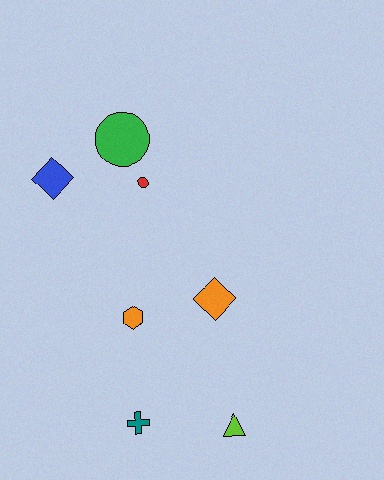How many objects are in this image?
There are 7 objects.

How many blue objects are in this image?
There is 1 blue object.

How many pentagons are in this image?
There are no pentagons.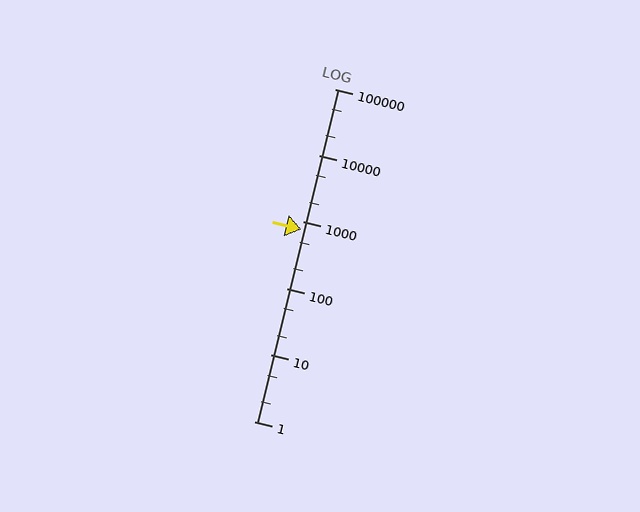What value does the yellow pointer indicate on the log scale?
The pointer indicates approximately 770.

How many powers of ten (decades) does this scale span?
The scale spans 5 decades, from 1 to 100000.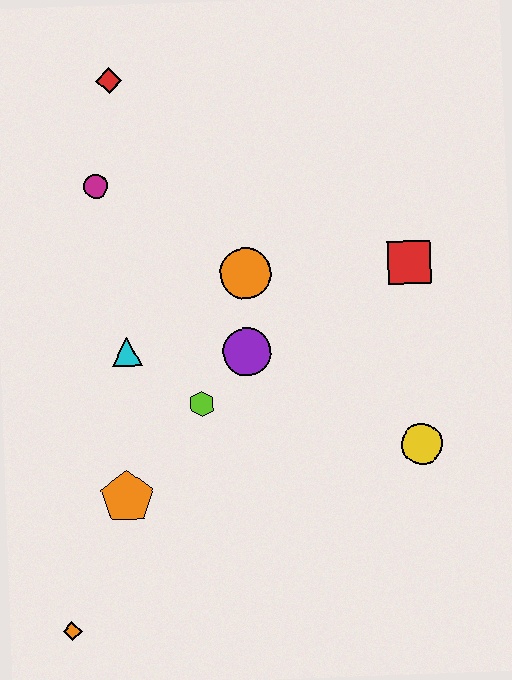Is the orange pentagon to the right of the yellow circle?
No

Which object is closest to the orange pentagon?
The lime hexagon is closest to the orange pentagon.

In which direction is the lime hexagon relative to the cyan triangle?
The lime hexagon is to the right of the cyan triangle.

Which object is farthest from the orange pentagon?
The red diamond is farthest from the orange pentagon.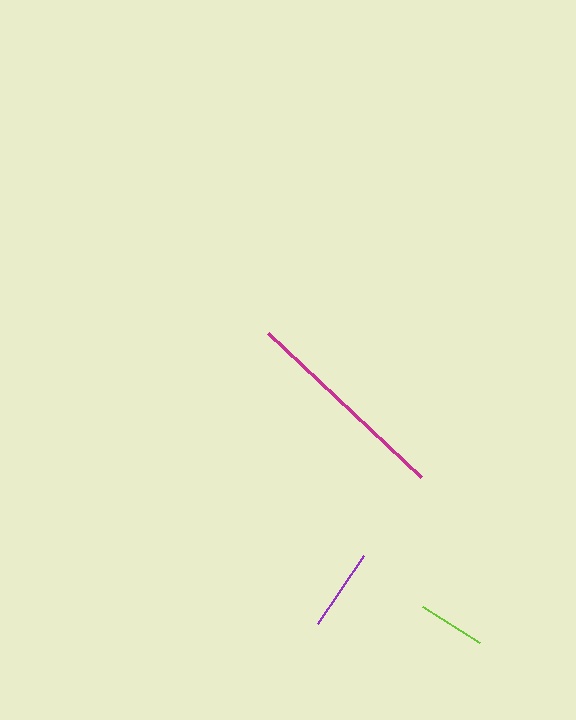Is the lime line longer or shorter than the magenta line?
The magenta line is longer than the lime line.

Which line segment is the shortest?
The lime line is the shortest at approximately 67 pixels.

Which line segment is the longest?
The magenta line is the longest at approximately 209 pixels.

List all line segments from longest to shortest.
From longest to shortest: magenta, purple, lime.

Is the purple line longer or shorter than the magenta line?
The magenta line is longer than the purple line.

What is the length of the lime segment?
The lime segment is approximately 67 pixels long.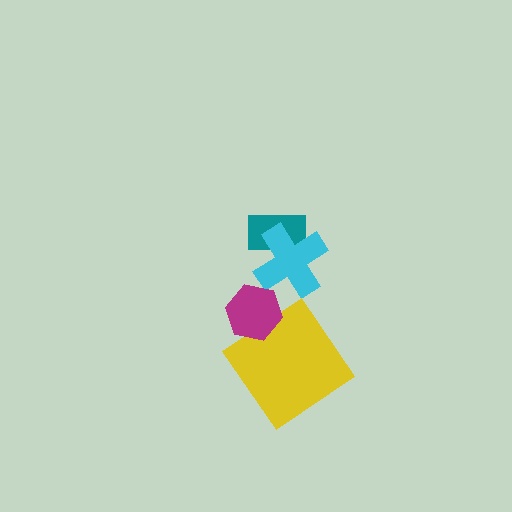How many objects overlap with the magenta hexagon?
1 object overlaps with the magenta hexagon.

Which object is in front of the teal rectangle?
The cyan cross is in front of the teal rectangle.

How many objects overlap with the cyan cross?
1 object overlaps with the cyan cross.